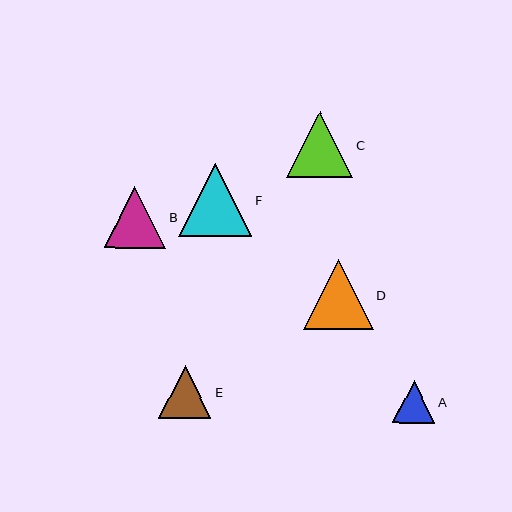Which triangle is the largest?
Triangle F is the largest with a size of approximately 73 pixels.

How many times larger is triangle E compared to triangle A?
Triangle E is approximately 1.2 times the size of triangle A.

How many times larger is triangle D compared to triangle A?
Triangle D is approximately 1.6 times the size of triangle A.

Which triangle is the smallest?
Triangle A is the smallest with a size of approximately 43 pixels.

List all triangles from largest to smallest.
From largest to smallest: F, D, C, B, E, A.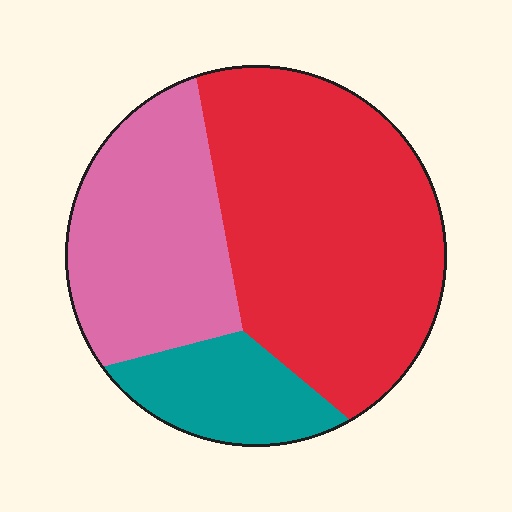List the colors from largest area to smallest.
From largest to smallest: red, pink, teal.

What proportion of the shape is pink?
Pink covers around 30% of the shape.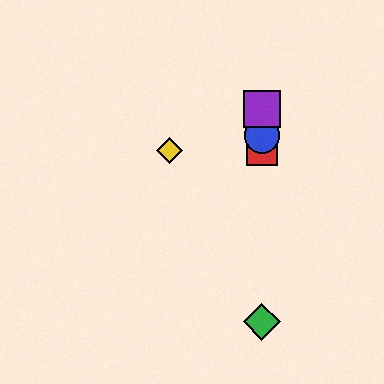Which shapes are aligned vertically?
The red square, the blue circle, the green diamond, the purple square are aligned vertically.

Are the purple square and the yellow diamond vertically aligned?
No, the purple square is at x≈262 and the yellow diamond is at x≈170.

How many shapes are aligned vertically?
4 shapes (the red square, the blue circle, the green diamond, the purple square) are aligned vertically.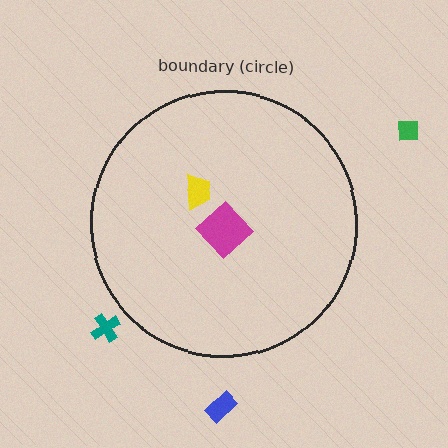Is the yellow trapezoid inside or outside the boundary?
Inside.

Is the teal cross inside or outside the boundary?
Outside.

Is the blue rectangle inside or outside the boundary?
Outside.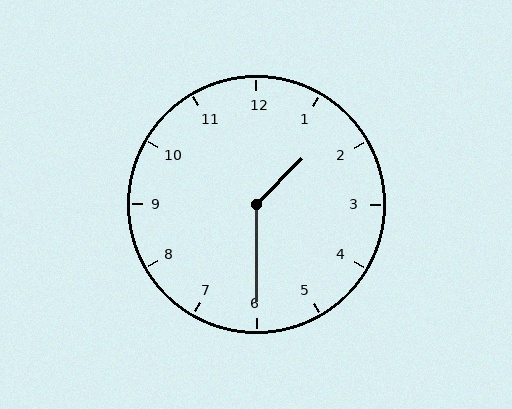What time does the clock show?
1:30.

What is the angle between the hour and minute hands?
Approximately 135 degrees.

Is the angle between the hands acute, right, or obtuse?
It is obtuse.